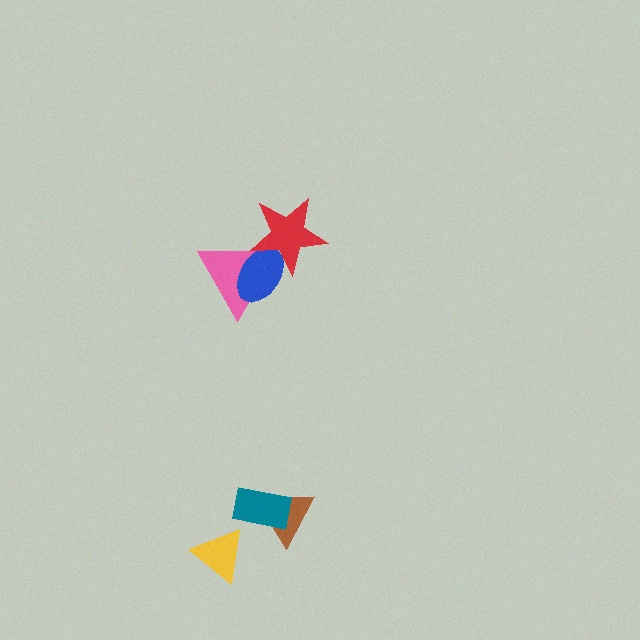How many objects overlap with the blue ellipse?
2 objects overlap with the blue ellipse.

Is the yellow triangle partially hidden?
No, no other shape covers it.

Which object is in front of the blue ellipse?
The red star is in front of the blue ellipse.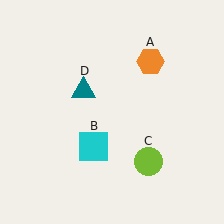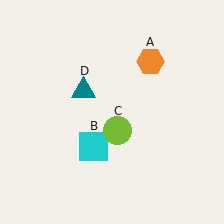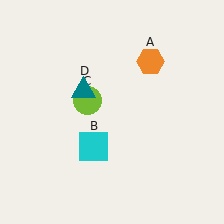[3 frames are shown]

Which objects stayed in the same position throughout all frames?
Orange hexagon (object A) and cyan square (object B) and teal triangle (object D) remained stationary.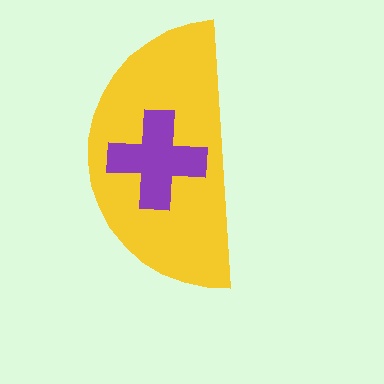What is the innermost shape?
The purple cross.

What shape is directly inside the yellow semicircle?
The purple cross.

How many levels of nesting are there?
2.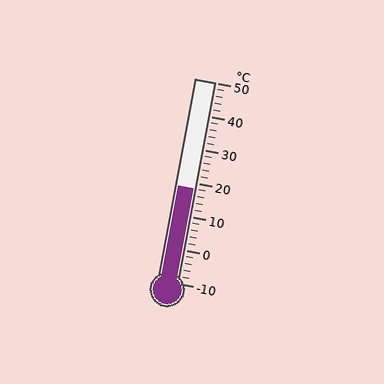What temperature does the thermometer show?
The thermometer shows approximately 18°C.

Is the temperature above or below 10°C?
The temperature is above 10°C.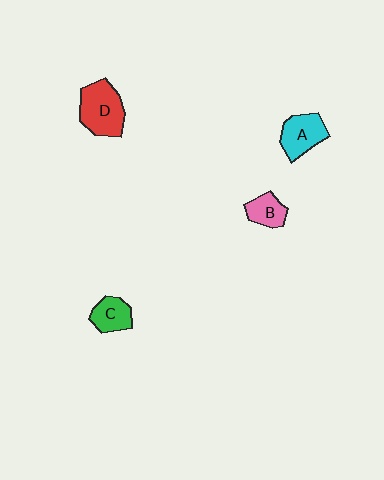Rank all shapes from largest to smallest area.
From largest to smallest: D (red), A (cyan), C (green), B (pink).